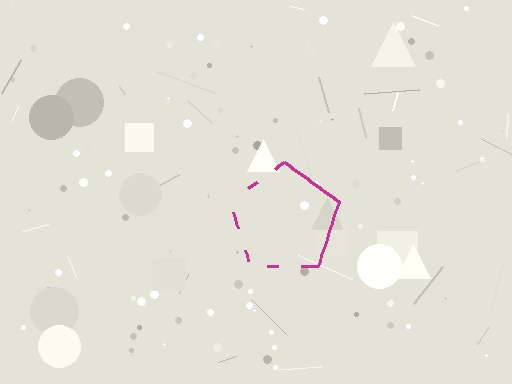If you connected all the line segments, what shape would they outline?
They would outline a pentagon.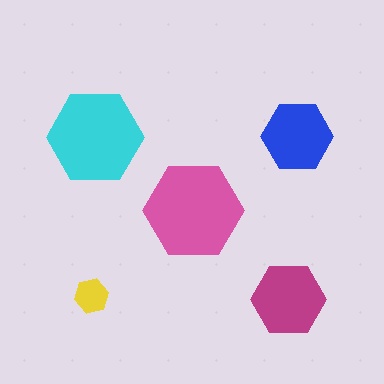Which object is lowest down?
The magenta hexagon is bottommost.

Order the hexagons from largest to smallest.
the pink one, the cyan one, the magenta one, the blue one, the yellow one.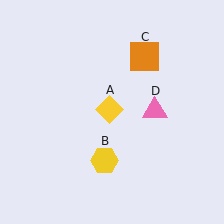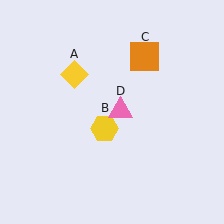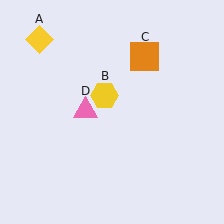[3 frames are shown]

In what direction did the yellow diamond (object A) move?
The yellow diamond (object A) moved up and to the left.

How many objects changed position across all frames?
3 objects changed position: yellow diamond (object A), yellow hexagon (object B), pink triangle (object D).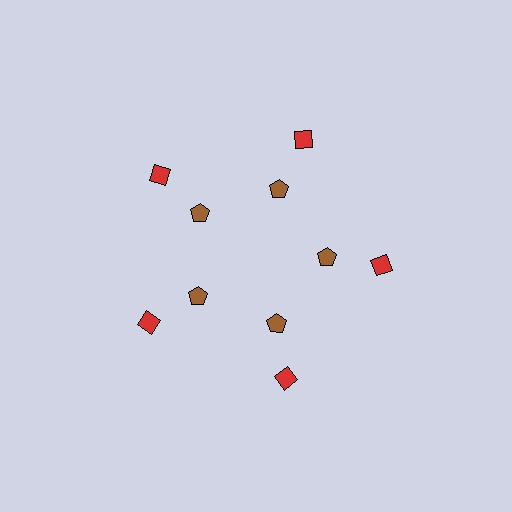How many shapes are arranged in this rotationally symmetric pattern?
There are 10 shapes, arranged in 5 groups of 2.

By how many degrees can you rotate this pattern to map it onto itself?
The pattern maps onto itself every 72 degrees of rotation.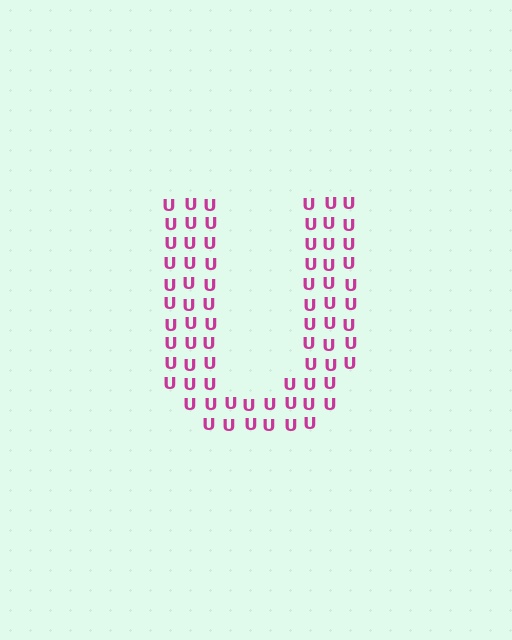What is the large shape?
The large shape is the letter U.